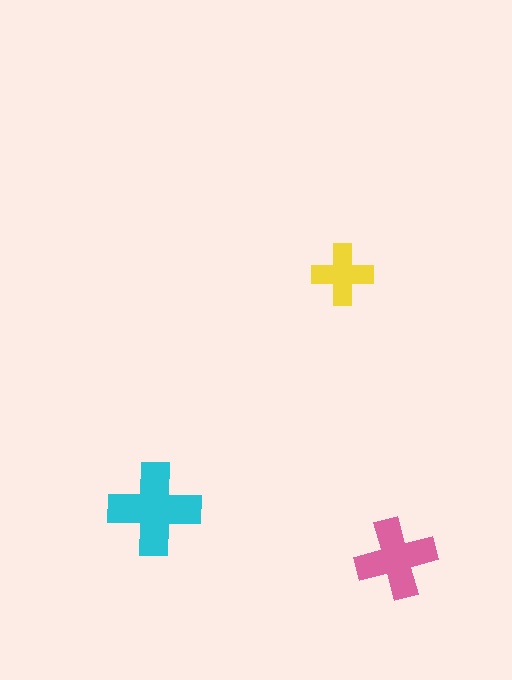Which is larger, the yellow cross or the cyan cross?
The cyan one.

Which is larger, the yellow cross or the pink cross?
The pink one.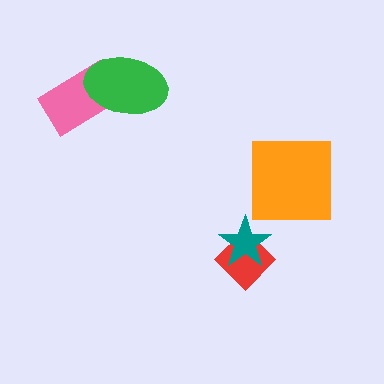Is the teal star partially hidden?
No, no other shape covers it.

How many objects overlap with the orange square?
0 objects overlap with the orange square.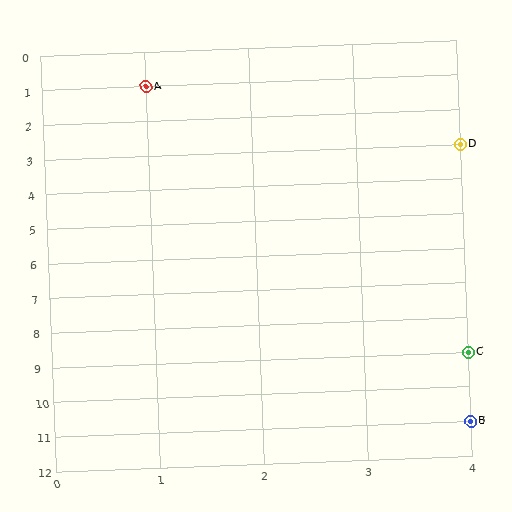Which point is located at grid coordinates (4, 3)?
Point D is at (4, 3).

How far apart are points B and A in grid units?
Points B and A are 3 columns and 10 rows apart (about 10.4 grid units diagonally).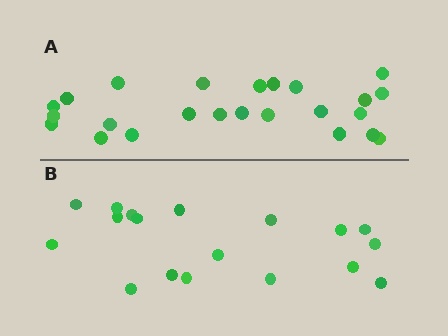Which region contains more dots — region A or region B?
Region A (the top region) has more dots.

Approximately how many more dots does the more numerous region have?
Region A has about 6 more dots than region B.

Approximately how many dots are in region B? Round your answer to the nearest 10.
About 20 dots. (The exact count is 18, which rounds to 20.)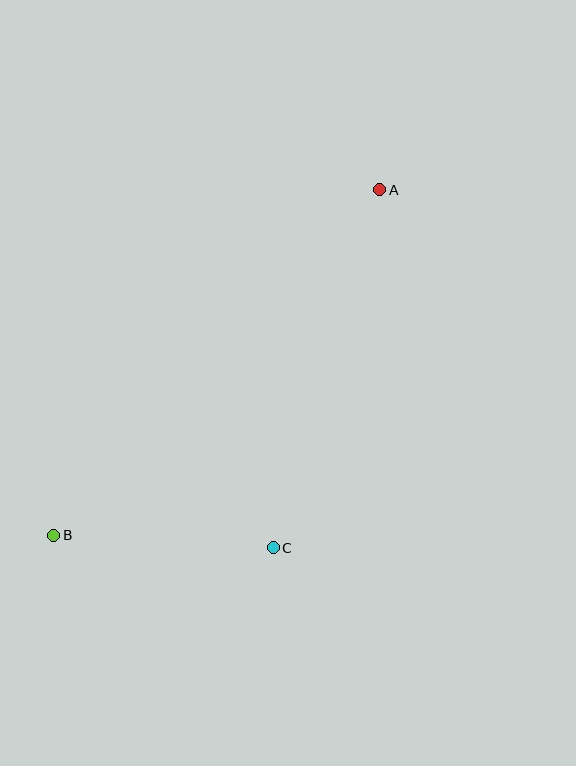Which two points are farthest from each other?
Points A and B are farthest from each other.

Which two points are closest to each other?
Points B and C are closest to each other.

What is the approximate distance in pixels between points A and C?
The distance between A and C is approximately 373 pixels.